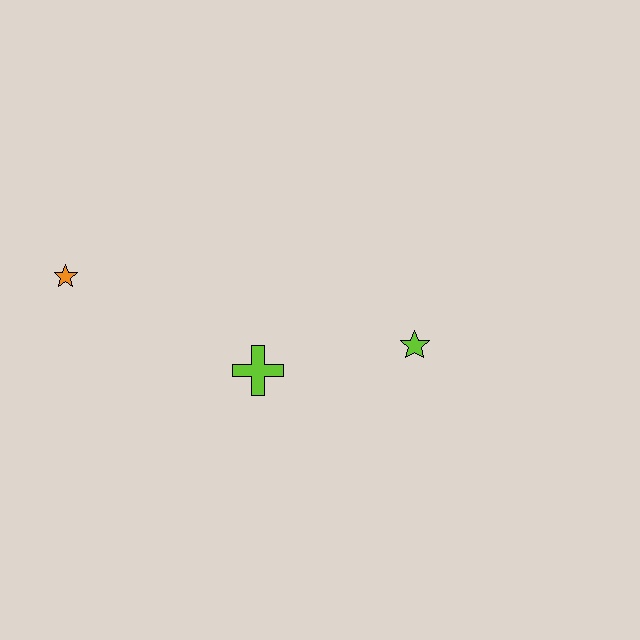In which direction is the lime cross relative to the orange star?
The lime cross is to the right of the orange star.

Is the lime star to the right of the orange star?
Yes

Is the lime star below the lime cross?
No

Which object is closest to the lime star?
The lime cross is closest to the lime star.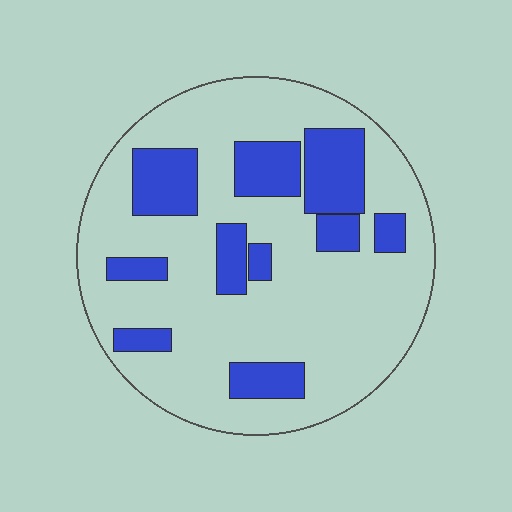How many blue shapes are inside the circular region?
10.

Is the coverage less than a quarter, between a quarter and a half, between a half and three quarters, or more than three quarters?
Less than a quarter.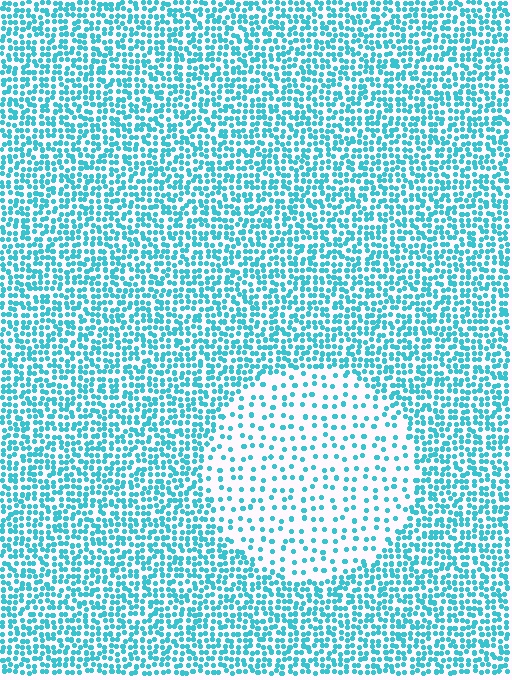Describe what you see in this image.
The image contains small cyan elements arranged at two different densities. A circle-shaped region is visible where the elements are less densely packed than the surrounding area.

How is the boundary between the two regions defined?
The boundary is defined by a change in element density (approximately 2.6x ratio). All elements are the same color, size, and shape.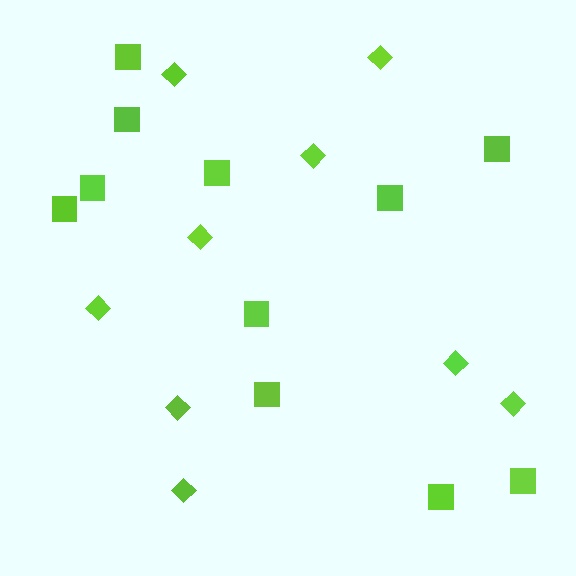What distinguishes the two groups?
There are 2 groups: one group of squares (11) and one group of diamonds (9).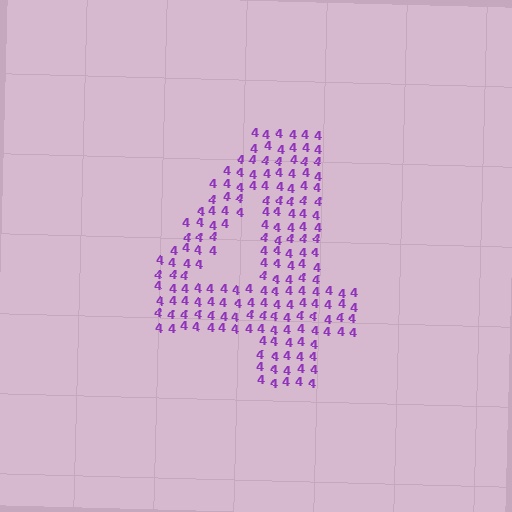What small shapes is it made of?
It is made of small digit 4's.